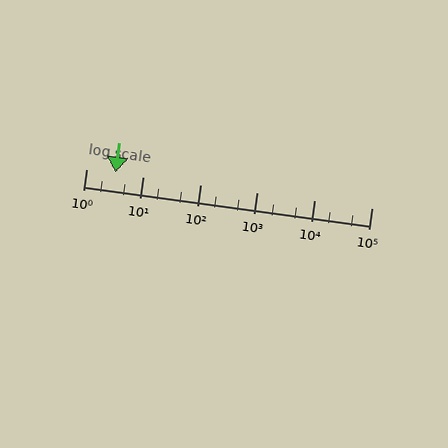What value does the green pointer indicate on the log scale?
The pointer indicates approximately 3.2.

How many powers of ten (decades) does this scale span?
The scale spans 5 decades, from 1 to 100000.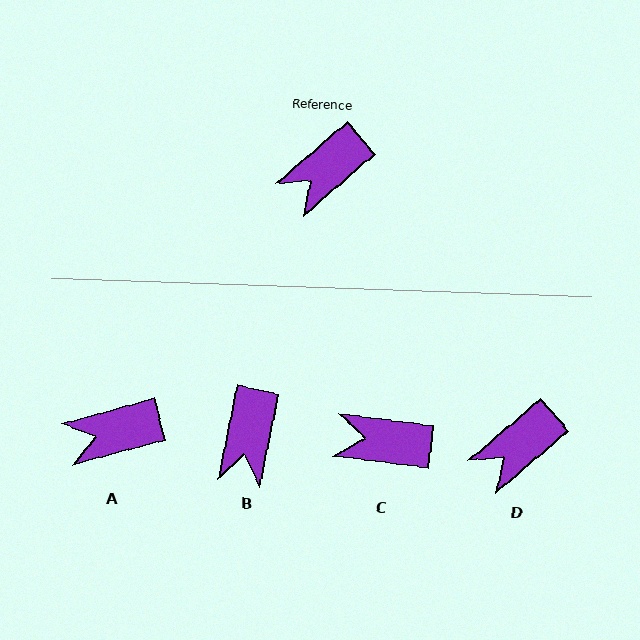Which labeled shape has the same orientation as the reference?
D.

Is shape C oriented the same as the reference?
No, it is off by about 48 degrees.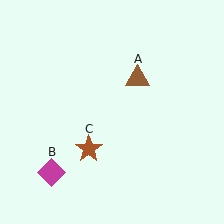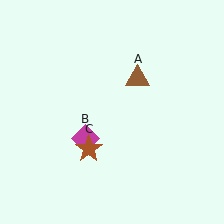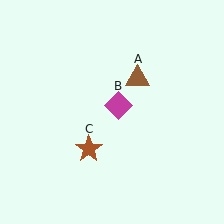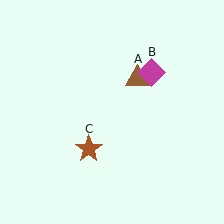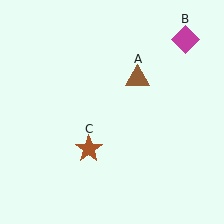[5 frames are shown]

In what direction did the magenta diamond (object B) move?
The magenta diamond (object B) moved up and to the right.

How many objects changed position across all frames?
1 object changed position: magenta diamond (object B).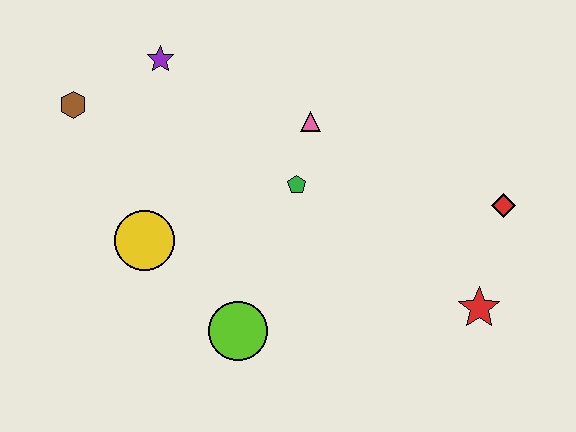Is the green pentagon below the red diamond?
No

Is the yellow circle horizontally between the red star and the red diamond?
No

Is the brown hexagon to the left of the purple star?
Yes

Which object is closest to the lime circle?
The yellow circle is closest to the lime circle.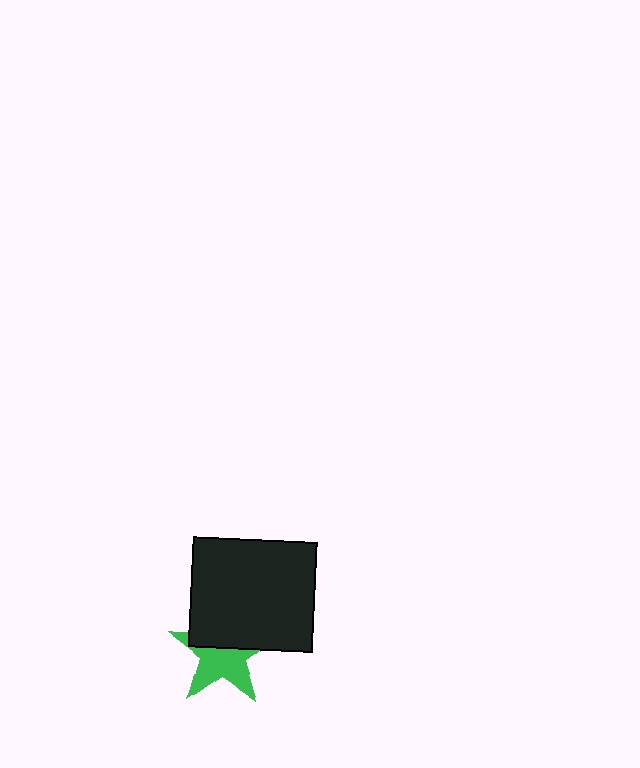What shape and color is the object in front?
The object in front is a black rectangle.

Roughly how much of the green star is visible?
About half of it is visible (roughly 54%).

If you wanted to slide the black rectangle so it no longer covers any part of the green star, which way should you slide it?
Slide it up — that is the most direct way to separate the two shapes.